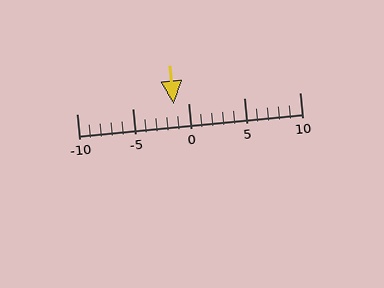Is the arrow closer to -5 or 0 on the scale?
The arrow is closer to 0.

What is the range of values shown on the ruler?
The ruler shows values from -10 to 10.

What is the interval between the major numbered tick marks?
The major tick marks are spaced 5 units apart.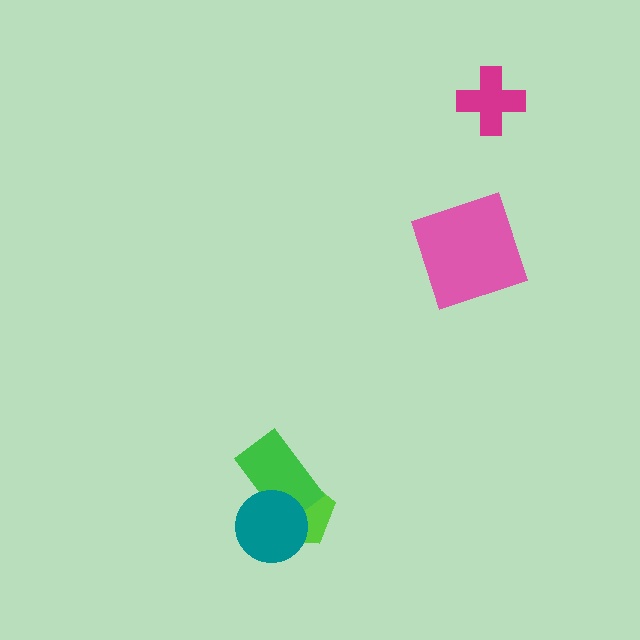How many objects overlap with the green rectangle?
2 objects overlap with the green rectangle.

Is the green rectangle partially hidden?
Yes, it is partially covered by another shape.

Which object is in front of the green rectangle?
The teal circle is in front of the green rectangle.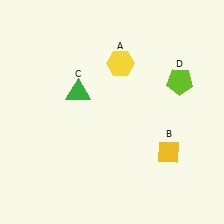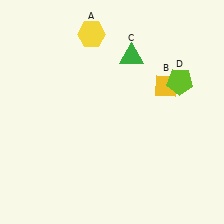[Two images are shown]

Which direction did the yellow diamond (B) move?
The yellow diamond (B) moved up.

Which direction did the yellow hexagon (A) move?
The yellow hexagon (A) moved up.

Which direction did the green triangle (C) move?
The green triangle (C) moved right.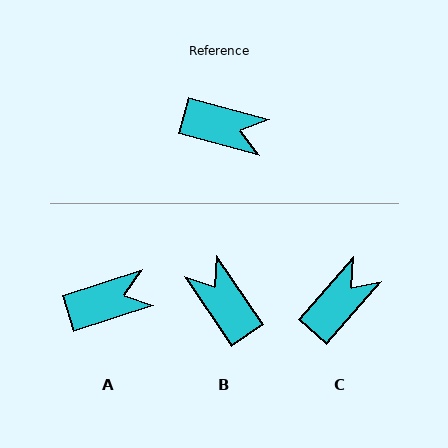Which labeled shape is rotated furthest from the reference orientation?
B, about 139 degrees away.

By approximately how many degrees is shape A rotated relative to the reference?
Approximately 33 degrees counter-clockwise.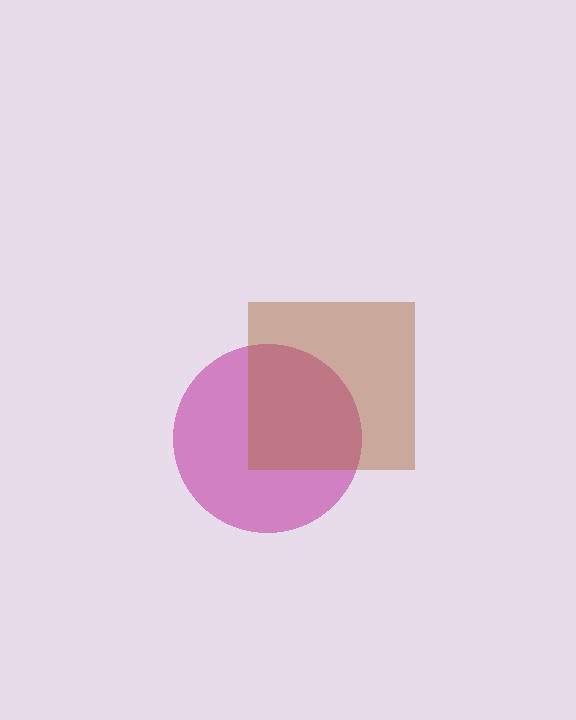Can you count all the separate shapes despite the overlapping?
Yes, there are 2 separate shapes.